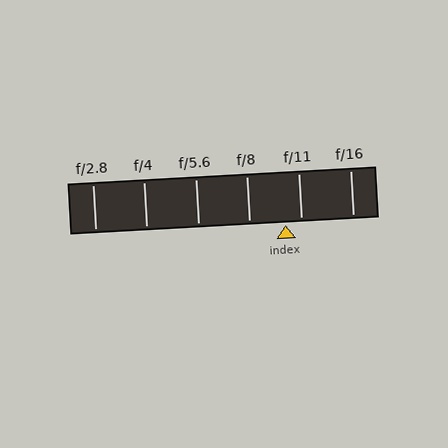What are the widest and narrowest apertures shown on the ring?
The widest aperture shown is f/2.8 and the narrowest is f/16.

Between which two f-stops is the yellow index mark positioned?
The index mark is between f/8 and f/11.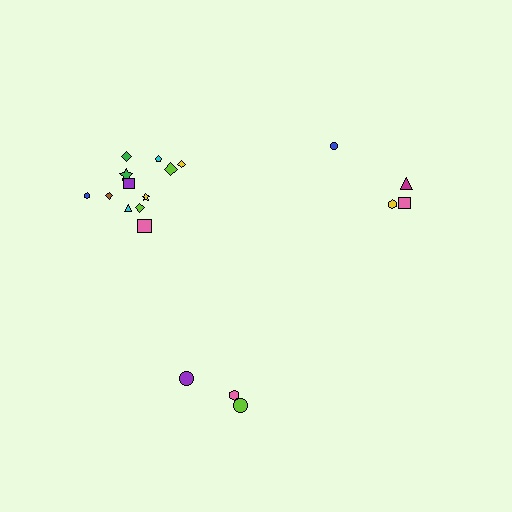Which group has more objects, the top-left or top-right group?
The top-left group.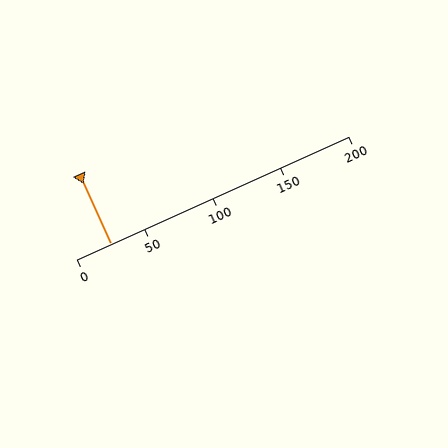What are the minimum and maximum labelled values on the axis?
The axis runs from 0 to 200.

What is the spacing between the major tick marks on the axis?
The major ticks are spaced 50 apart.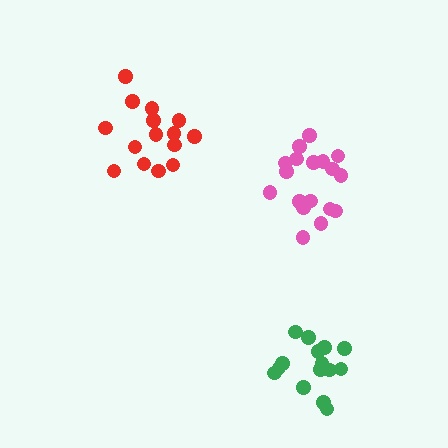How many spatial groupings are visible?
There are 3 spatial groupings.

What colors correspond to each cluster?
The clusters are colored: red, pink, green.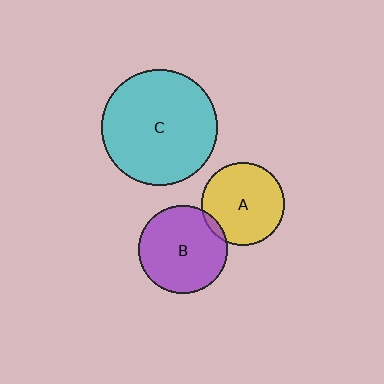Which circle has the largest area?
Circle C (cyan).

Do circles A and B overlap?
Yes.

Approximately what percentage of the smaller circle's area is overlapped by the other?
Approximately 5%.